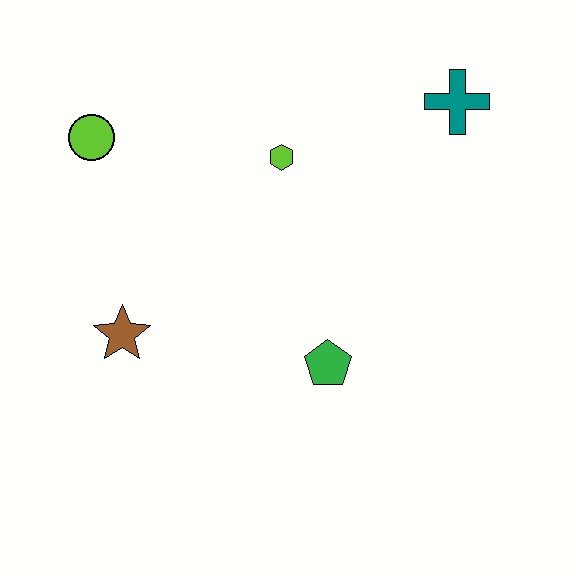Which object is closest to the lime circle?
The lime hexagon is closest to the lime circle.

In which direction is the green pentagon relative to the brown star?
The green pentagon is to the right of the brown star.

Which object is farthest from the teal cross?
The brown star is farthest from the teal cross.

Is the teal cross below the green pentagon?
No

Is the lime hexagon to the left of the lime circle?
No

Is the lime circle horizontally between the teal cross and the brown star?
No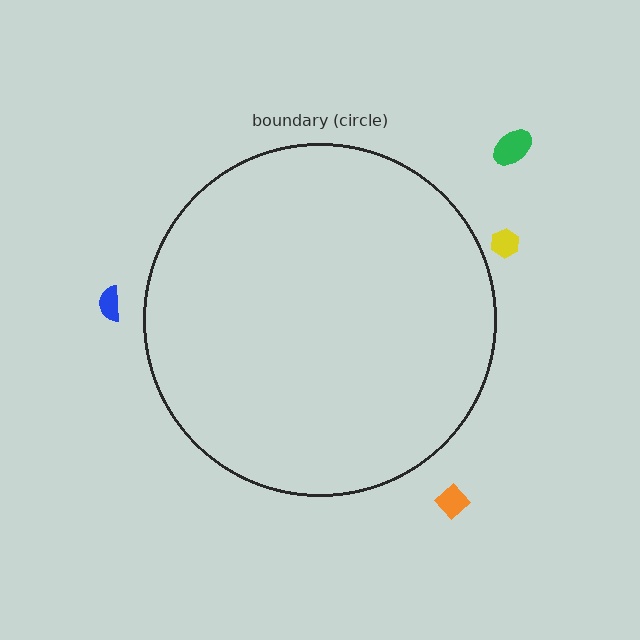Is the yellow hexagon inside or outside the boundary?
Outside.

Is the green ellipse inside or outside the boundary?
Outside.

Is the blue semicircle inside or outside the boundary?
Outside.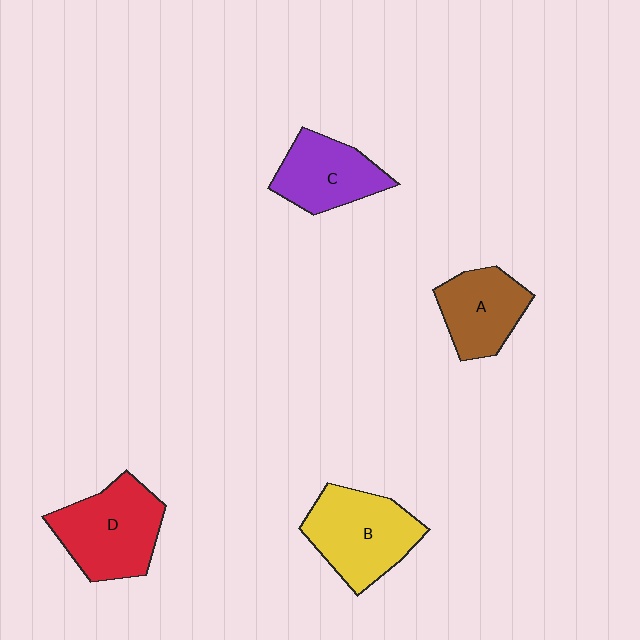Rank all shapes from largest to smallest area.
From largest to smallest: D (red), B (yellow), C (purple), A (brown).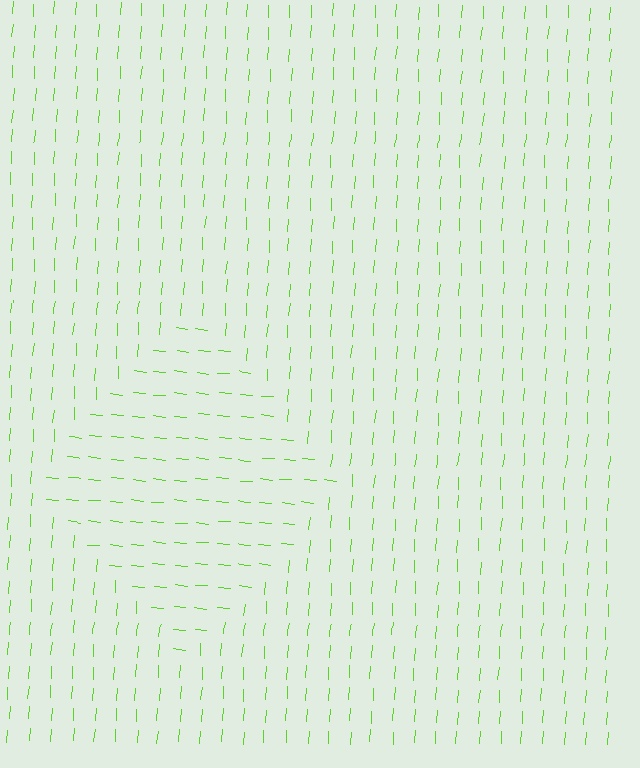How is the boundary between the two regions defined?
The boundary is defined purely by a change in line orientation (approximately 88 degrees difference). All lines are the same color and thickness.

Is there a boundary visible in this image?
Yes, there is a texture boundary formed by a change in line orientation.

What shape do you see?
I see a diamond.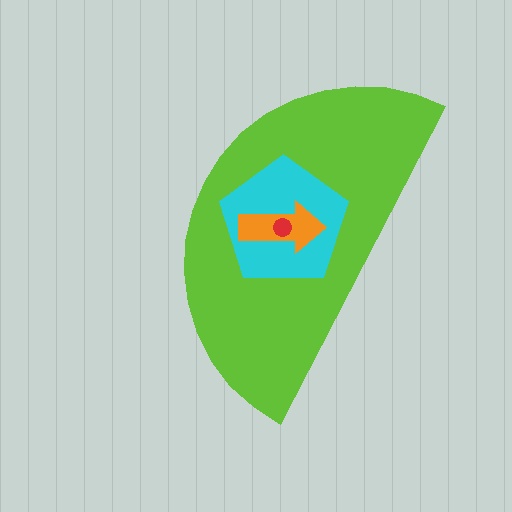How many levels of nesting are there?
4.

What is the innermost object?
The red circle.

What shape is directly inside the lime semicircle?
The cyan pentagon.